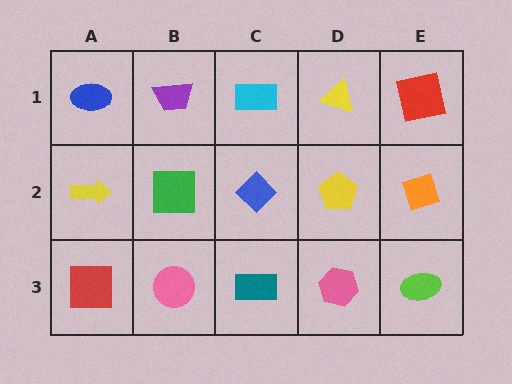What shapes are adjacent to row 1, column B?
A green square (row 2, column B), a blue ellipse (row 1, column A), a cyan rectangle (row 1, column C).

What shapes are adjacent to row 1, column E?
An orange diamond (row 2, column E), a yellow triangle (row 1, column D).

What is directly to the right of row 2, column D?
An orange diamond.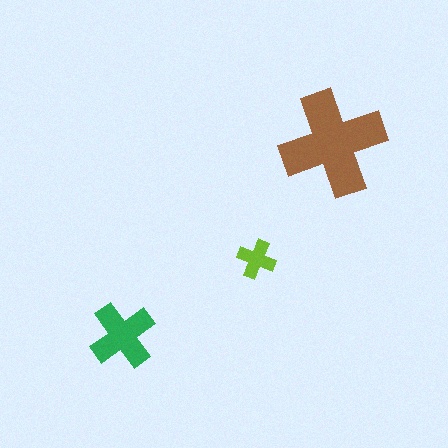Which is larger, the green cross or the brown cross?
The brown one.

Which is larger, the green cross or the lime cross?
The green one.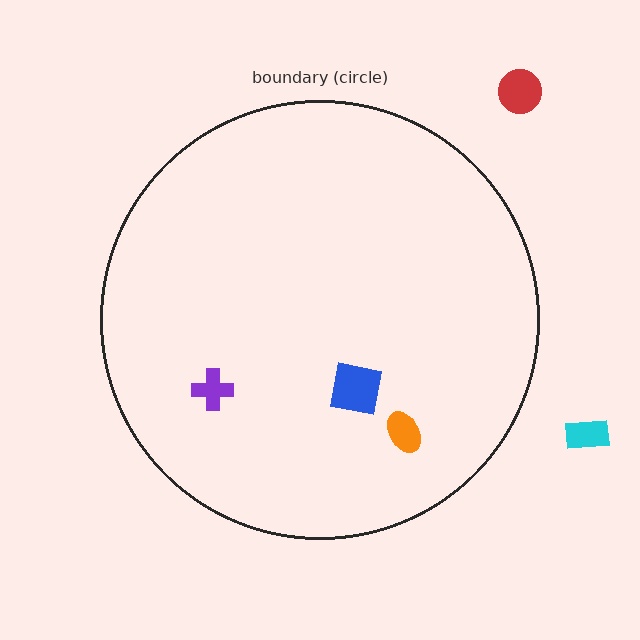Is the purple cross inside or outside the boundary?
Inside.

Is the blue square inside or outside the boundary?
Inside.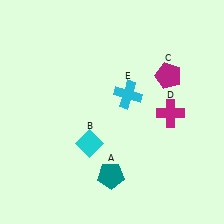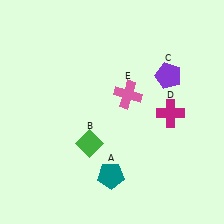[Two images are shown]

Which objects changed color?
B changed from cyan to green. C changed from magenta to purple. E changed from cyan to pink.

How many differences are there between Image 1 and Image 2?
There are 3 differences between the two images.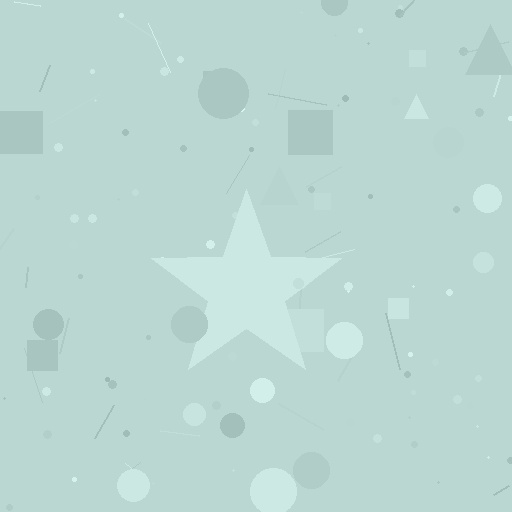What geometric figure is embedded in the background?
A star is embedded in the background.